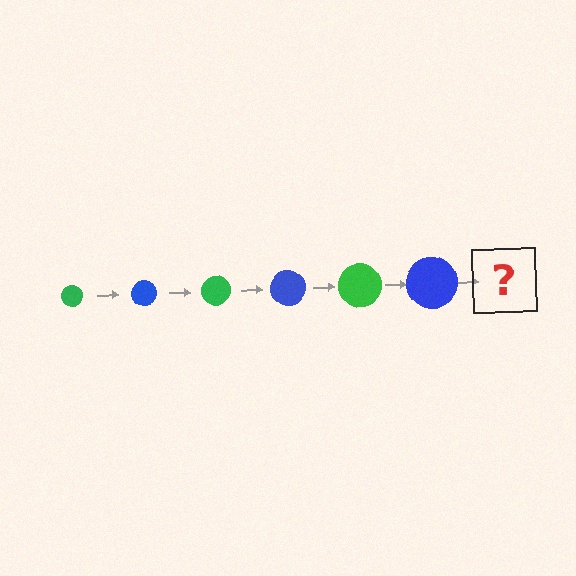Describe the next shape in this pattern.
It should be a green circle, larger than the previous one.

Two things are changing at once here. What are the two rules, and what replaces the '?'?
The two rules are that the circle grows larger each step and the color cycles through green and blue. The '?' should be a green circle, larger than the previous one.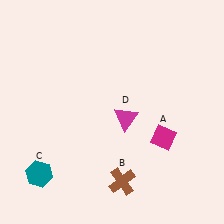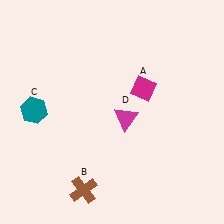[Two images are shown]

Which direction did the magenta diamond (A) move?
The magenta diamond (A) moved up.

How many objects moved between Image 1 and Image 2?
3 objects moved between the two images.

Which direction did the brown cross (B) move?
The brown cross (B) moved left.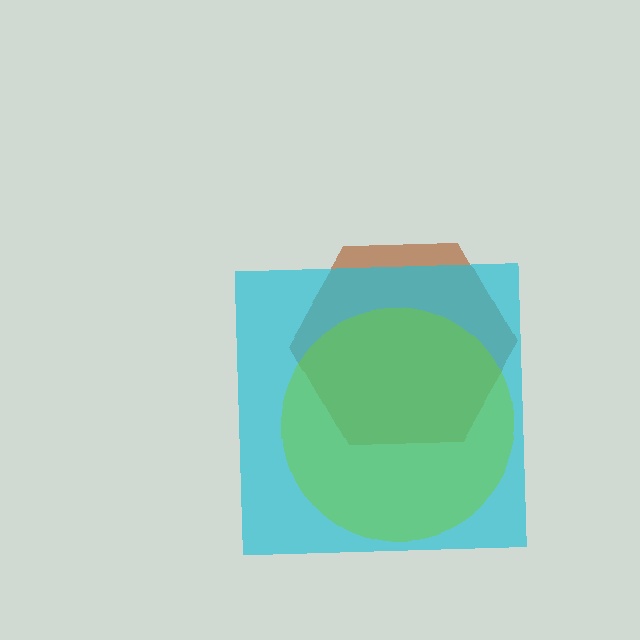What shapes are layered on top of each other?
The layered shapes are: a brown hexagon, a cyan square, a lime circle.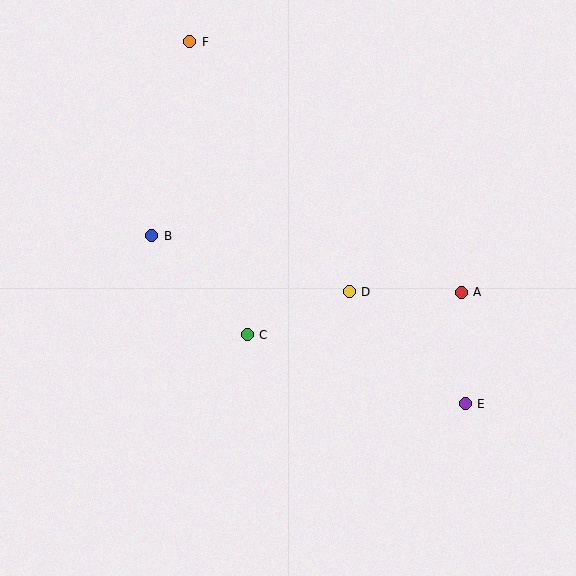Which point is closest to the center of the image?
Point D at (349, 292) is closest to the center.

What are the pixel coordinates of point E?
Point E is at (465, 404).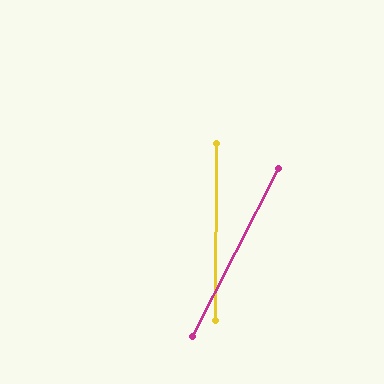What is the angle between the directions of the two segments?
Approximately 27 degrees.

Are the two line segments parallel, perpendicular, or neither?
Neither parallel nor perpendicular — they differ by about 27°.